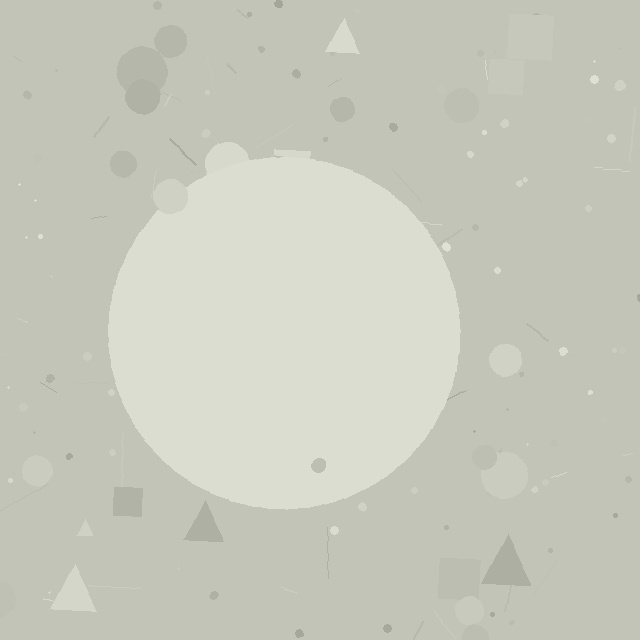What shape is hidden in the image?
A circle is hidden in the image.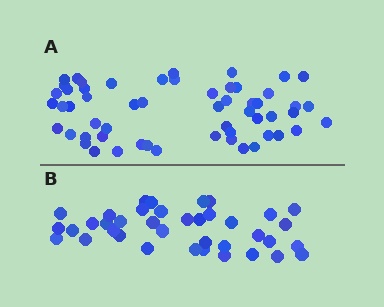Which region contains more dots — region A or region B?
Region A (the top region) has more dots.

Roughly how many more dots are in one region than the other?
Region A has approximately 20 more dots than region B.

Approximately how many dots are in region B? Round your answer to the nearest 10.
About 40 dots. (The exact count is 38, which rounds to 40.)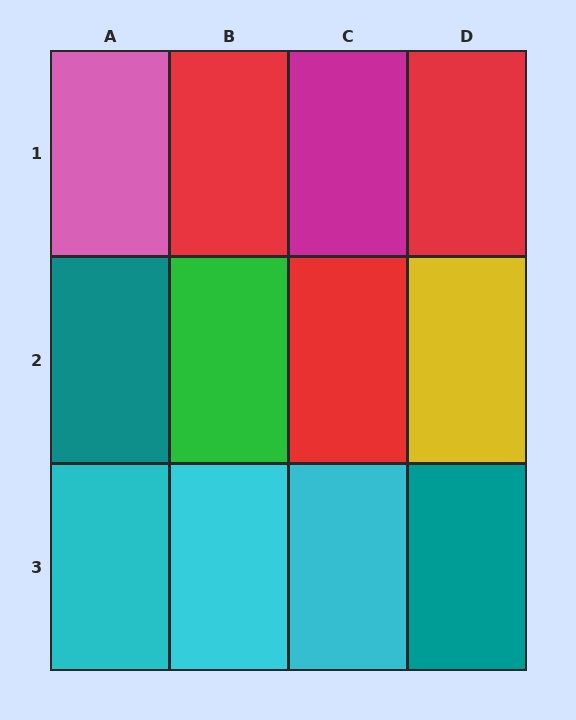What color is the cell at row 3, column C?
Cyan.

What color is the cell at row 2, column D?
Yellow.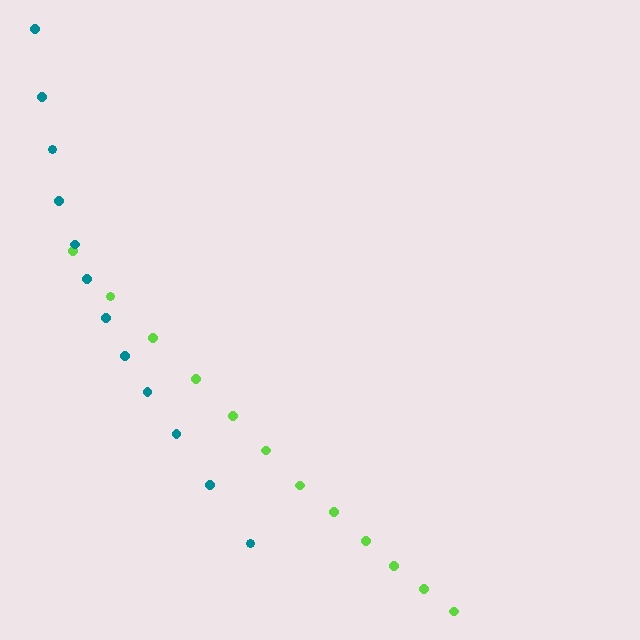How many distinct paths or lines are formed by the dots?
There are 2 distinct paths.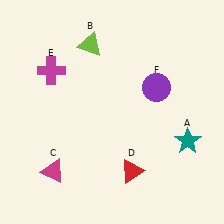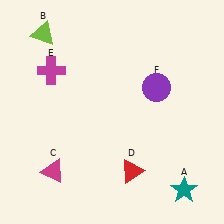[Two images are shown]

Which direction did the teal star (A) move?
The teal star (A) moved down.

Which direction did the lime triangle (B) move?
The lime triangle (B) moved left.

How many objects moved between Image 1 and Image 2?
2 objects moved between the two images.